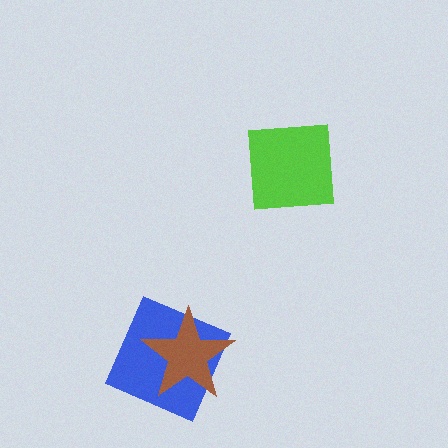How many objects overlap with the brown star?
1 object overlaps with the brown star.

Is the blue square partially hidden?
Yes, it is partially covered by another shape.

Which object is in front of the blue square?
The brown star is in front of the blue square.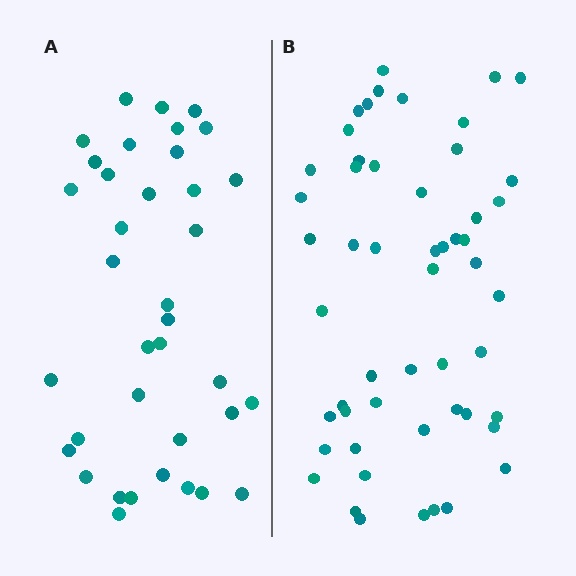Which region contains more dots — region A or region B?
Region B (the right region) has more dots.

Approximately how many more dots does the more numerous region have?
Region B has approximately 15 more dots than region A.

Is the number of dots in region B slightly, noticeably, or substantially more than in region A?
Region B has noticeably more, but not dramatically so. The ratio is roughly 1.4 to 1.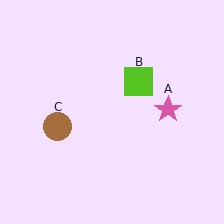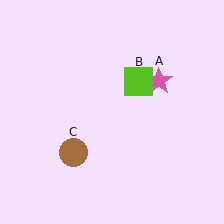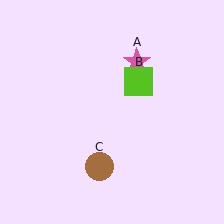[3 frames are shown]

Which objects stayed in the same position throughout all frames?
Lime square (object B) remained stationary.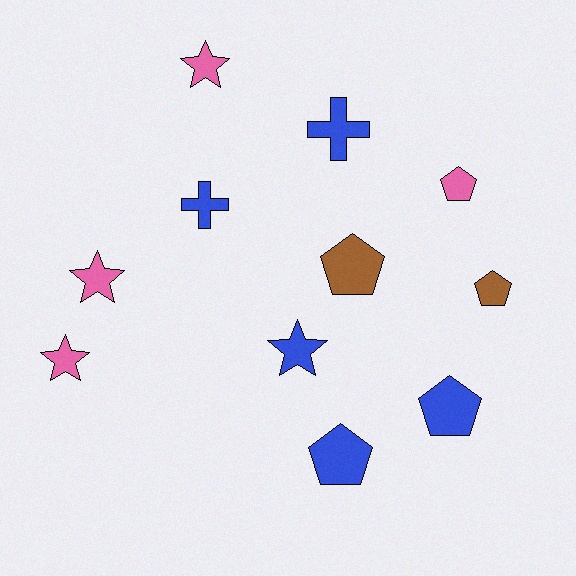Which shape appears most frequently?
Pentagon, with 5 objects.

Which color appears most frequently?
Blue, with 5 objects.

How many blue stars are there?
There is 1 blue star.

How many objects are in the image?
There are 11 objects.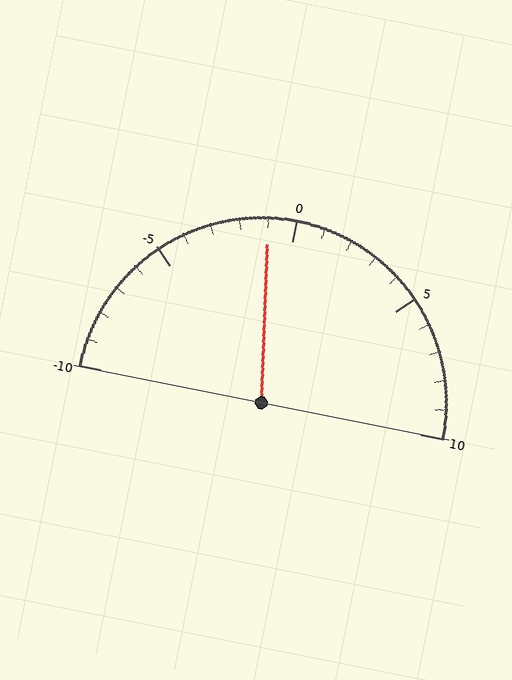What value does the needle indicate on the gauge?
The needle indicates approximately -1.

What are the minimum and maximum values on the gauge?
The gauge ranges from -10 to 10.